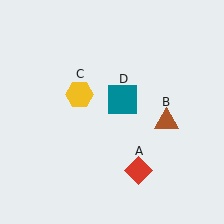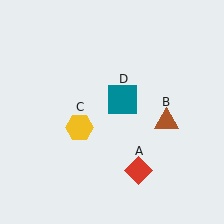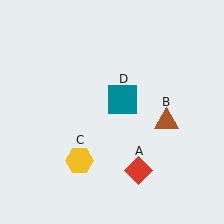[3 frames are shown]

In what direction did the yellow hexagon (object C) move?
The yellow hexagon (object C) moved down.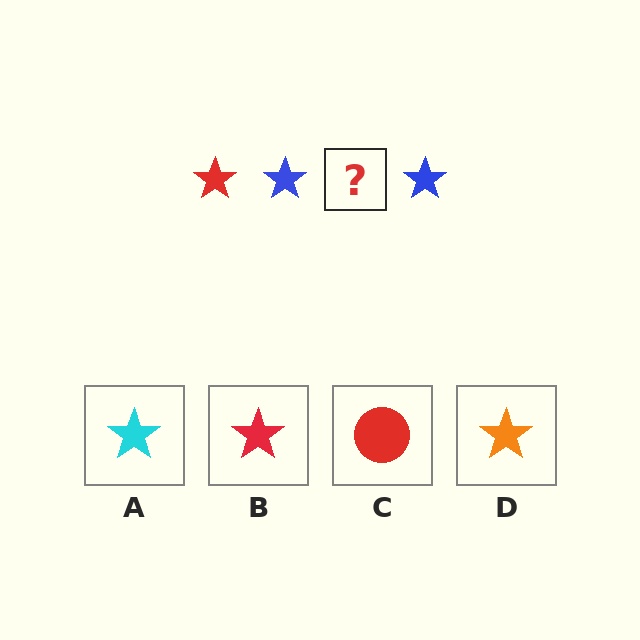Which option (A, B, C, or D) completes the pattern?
B.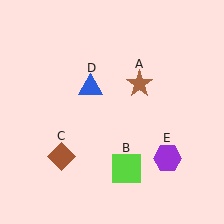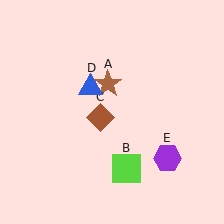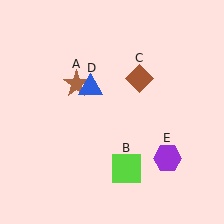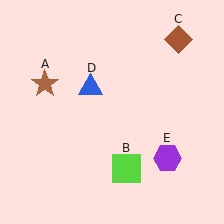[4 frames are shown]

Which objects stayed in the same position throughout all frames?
Lime square (object B) and blue triangle (object D) and purple hexagon (object E) remained stationary.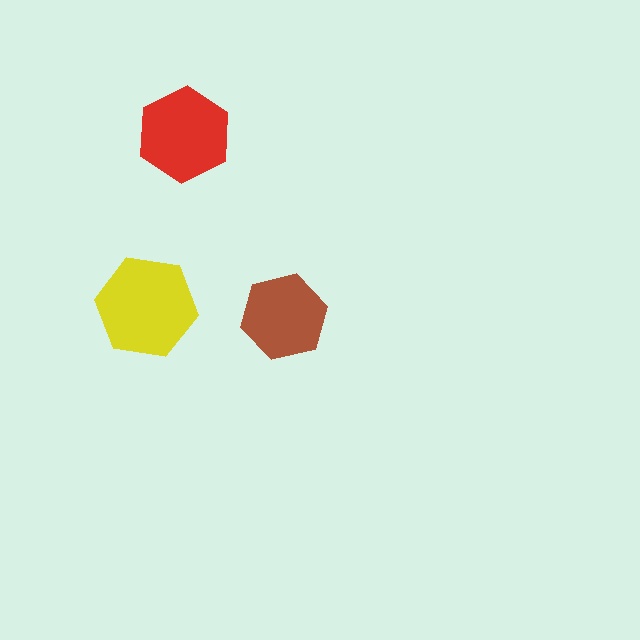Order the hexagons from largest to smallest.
the yellow one, the red one, the brown one.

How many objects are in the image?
There are 3 objects in the image.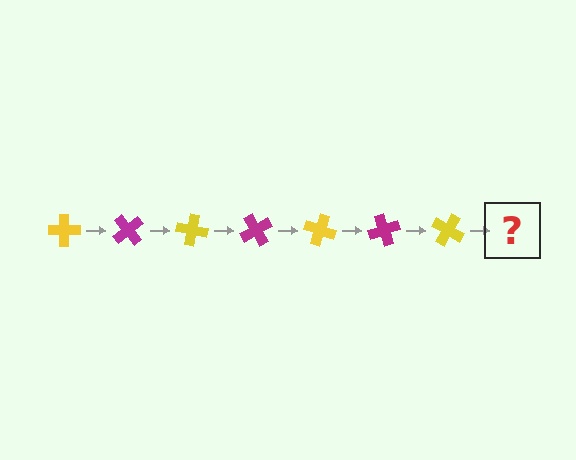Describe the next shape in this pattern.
It should be a magenta cross, rotated 350 degrees from the start.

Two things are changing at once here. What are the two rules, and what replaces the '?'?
The two rules are that it rotates 50 degrees each step and the color cycles through yellow and magenta. The '?' should be a magenta cross, rotated 350 degrees from the start.